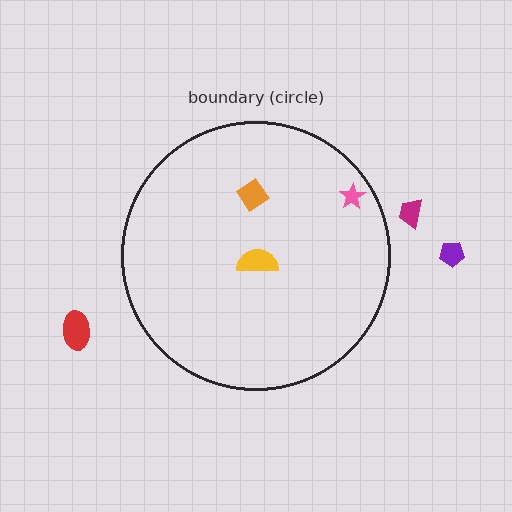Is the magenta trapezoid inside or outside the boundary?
Outside.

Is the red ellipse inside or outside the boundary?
Outside.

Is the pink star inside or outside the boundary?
Inside.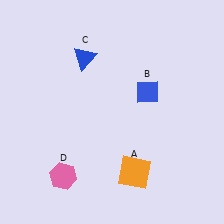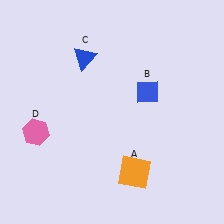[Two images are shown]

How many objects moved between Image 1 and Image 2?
1 object moved between the two images.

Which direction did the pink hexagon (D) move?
The pink hexagon (D) moved up.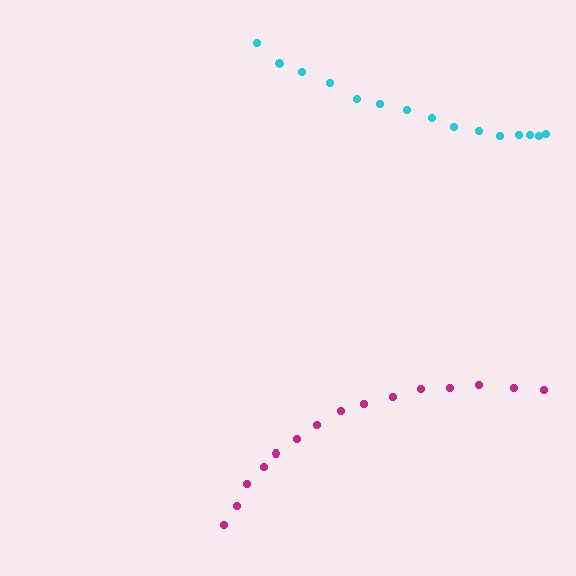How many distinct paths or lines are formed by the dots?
There are 2 distinct paths.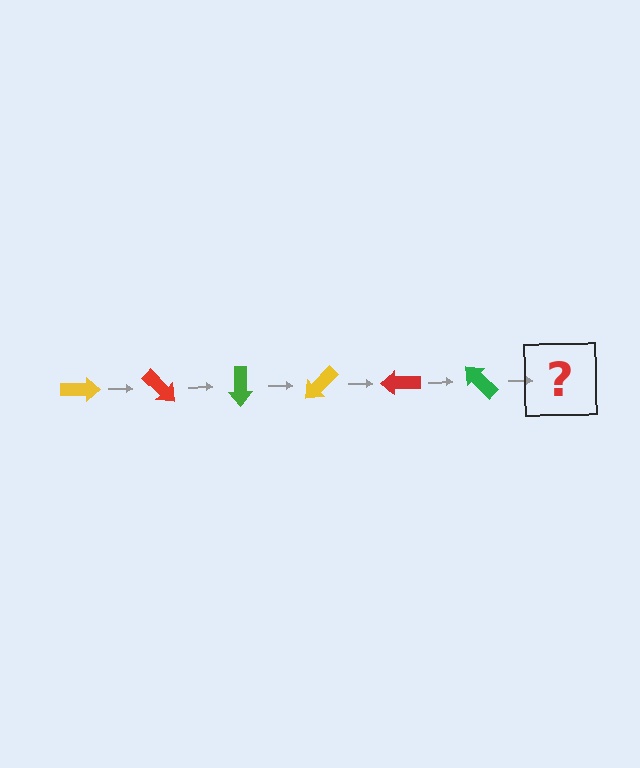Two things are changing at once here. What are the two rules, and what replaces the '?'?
The two rules are that it rotates 45 degrees each step and the color cycles through yellow, red, and green. The '?' should be a yellow arrow, rotated 270 degrees from the start.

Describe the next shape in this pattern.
It should be a yellow arrow, rotated 270 degrees from the start.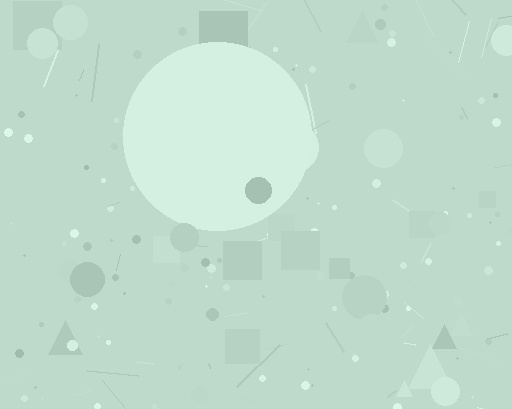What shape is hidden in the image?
A circle is hidden in the image.